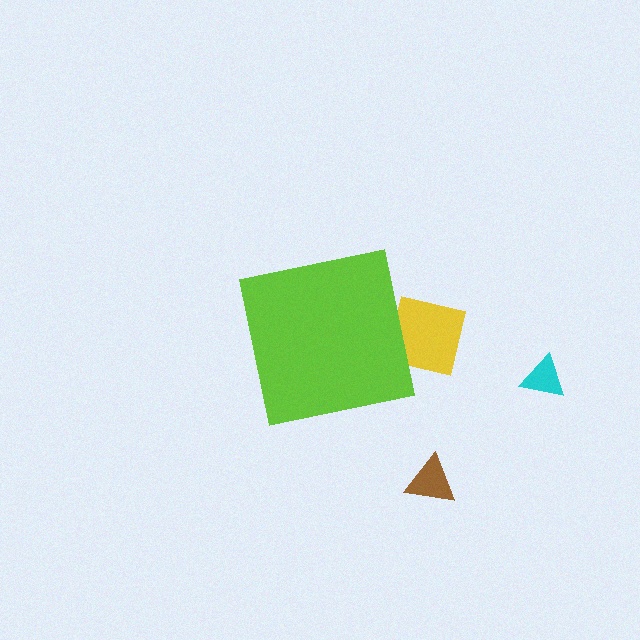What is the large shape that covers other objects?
A lime square.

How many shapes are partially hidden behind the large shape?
1 shape is partially hidden.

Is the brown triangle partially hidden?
No, the brown triangle is fully visible.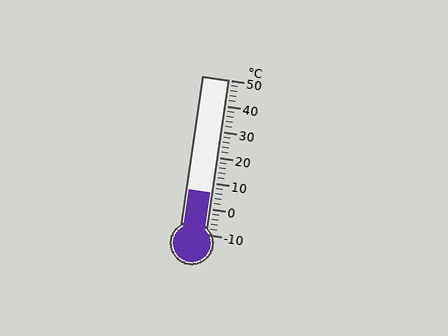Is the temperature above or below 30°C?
The temperature is below 30°C.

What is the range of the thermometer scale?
The thermometer scale ranges from -10°C to 50°C.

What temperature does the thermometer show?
The thermometer shows approximately 6°C.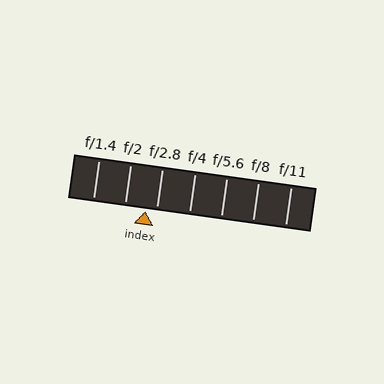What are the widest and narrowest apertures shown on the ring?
The widest aperture shown is f/1.4 and the narrowest is f/11.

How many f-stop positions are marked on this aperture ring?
There are 7 f-stop positions marked.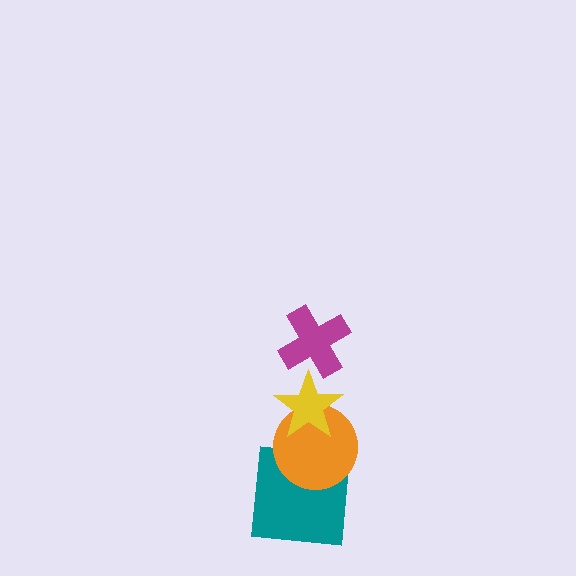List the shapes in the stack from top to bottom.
From top to bottom: the magenta cross, the yellow star, the orange circle, the teal square.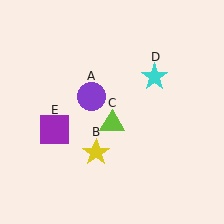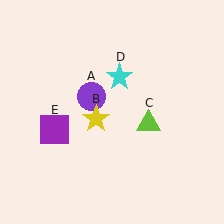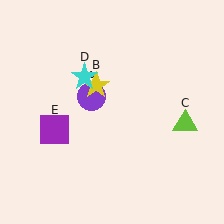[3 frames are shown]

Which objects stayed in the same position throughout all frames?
Purple circle (object A) and purple square (object E) remained stationary.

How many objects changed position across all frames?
3 objects changed position: yellow star (object B), lime triangle (object C), cyan star (object D).